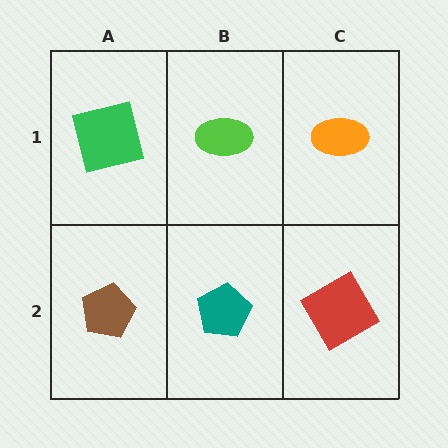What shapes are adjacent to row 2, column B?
A lime ellipse (row 1, column B), a brown pentagon (row 2, column A), a red square (row 2, column C).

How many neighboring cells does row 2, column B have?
3.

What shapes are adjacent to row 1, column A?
A brown pentagon (row 2, column A), a lime ellipse (row 1, column B).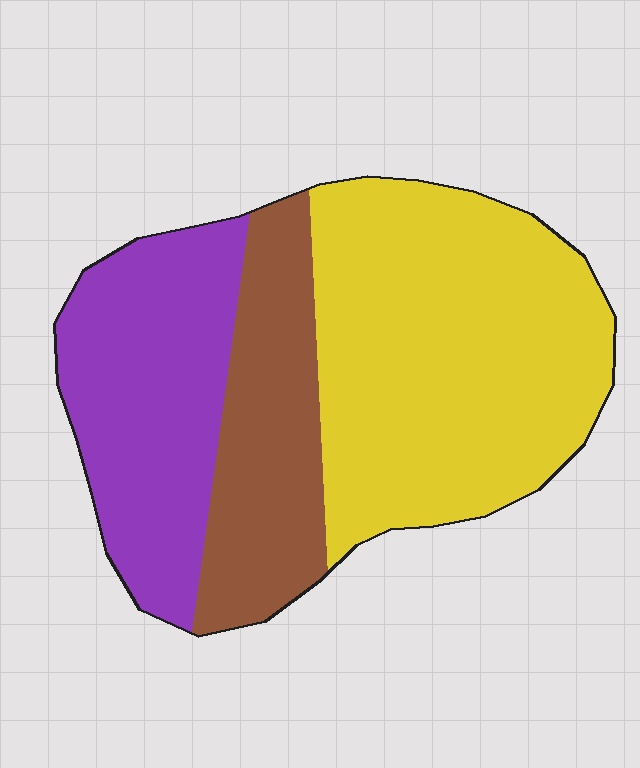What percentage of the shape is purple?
Purple covers about 30% of the shape.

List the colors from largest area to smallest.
From largest to smallest: yellow, purple, brown.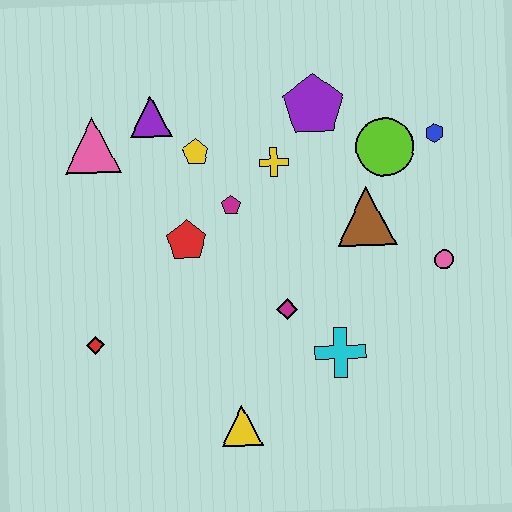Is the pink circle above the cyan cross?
Yes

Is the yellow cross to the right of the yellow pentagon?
Yes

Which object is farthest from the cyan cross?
The pink triangle is farthest from the cyan cross.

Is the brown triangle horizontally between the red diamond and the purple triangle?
No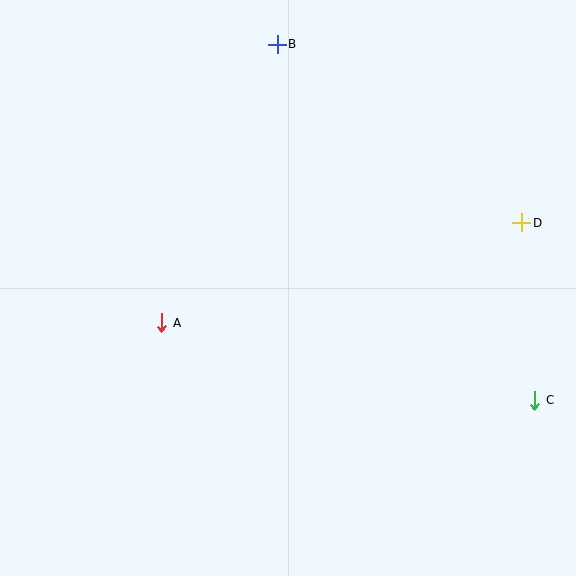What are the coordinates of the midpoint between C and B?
The midpoint between C and B is at (406, 222).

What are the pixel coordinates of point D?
Point D is at (522, 223).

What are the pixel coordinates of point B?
Point B is at (277, 44).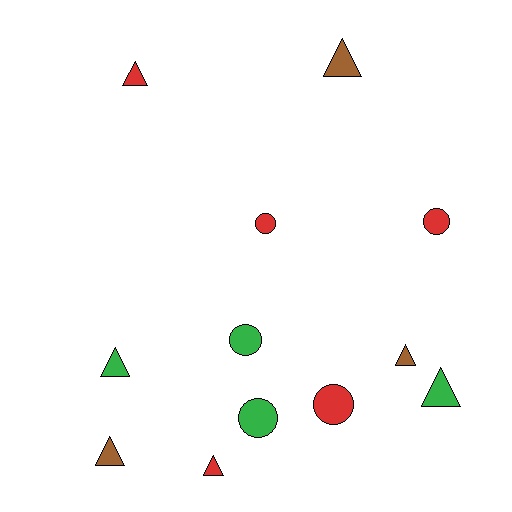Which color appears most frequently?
Red, with 5 objects.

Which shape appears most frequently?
Triangle, with 7 objects.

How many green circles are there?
There are 2 green circles.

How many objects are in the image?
There are 12 objects.